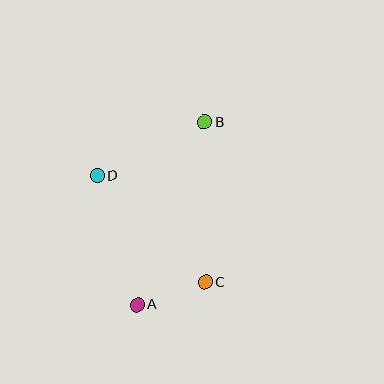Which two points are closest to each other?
Points A and C are closest to each other.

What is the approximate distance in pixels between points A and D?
The distance between A and D is approximately 135 pixels.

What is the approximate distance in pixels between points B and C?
The distance between B and C is approximately 160 pixels.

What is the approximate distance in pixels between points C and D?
The distance between C and D is approximately 151 pixels.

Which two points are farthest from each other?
Points A and B are farthest from each other.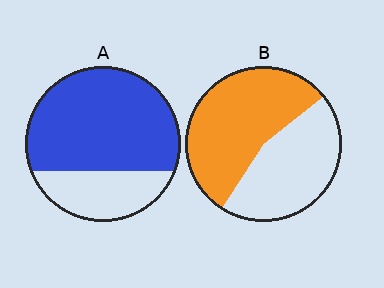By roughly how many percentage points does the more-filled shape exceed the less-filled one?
By roughly 15 percentage points (A over B).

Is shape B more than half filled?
Yes.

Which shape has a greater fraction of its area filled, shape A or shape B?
Shape A.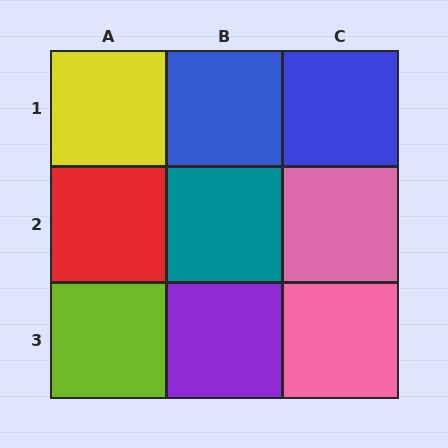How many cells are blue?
2 cells are blue.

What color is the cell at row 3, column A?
Lime.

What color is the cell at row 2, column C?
Pink.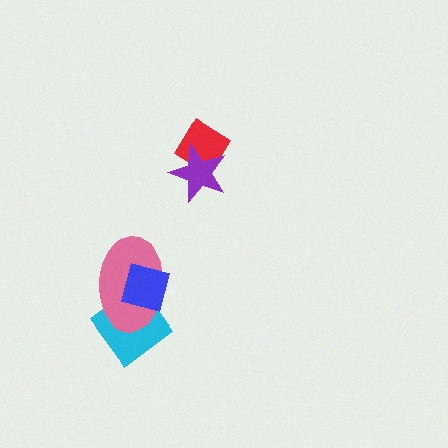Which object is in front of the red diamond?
The purple star is in front of the red diamond.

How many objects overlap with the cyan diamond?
2 objects overlap with the cyan diamond.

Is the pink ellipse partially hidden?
Yes, it is partially covered by another shape.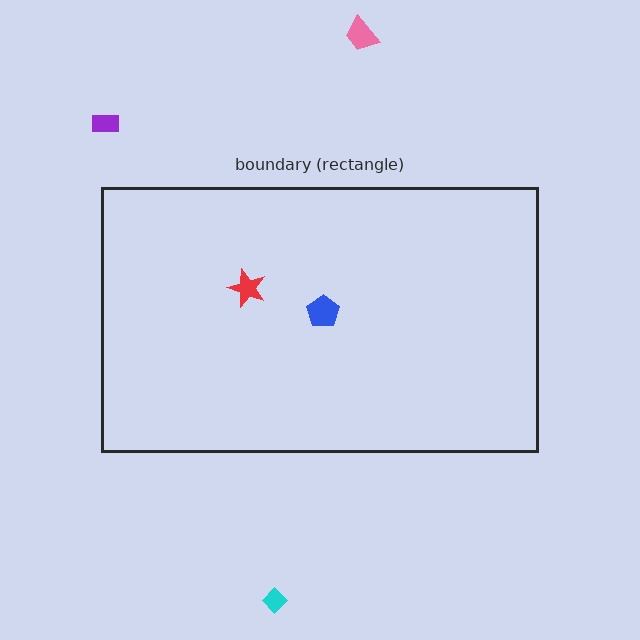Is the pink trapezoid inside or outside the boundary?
Outside.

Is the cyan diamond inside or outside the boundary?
Outside.